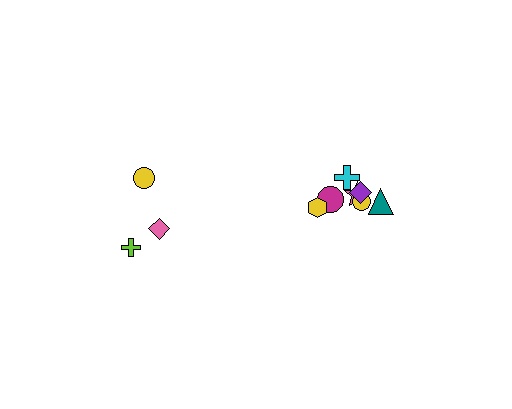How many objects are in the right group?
There are 7 objects.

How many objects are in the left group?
There are 3 objects.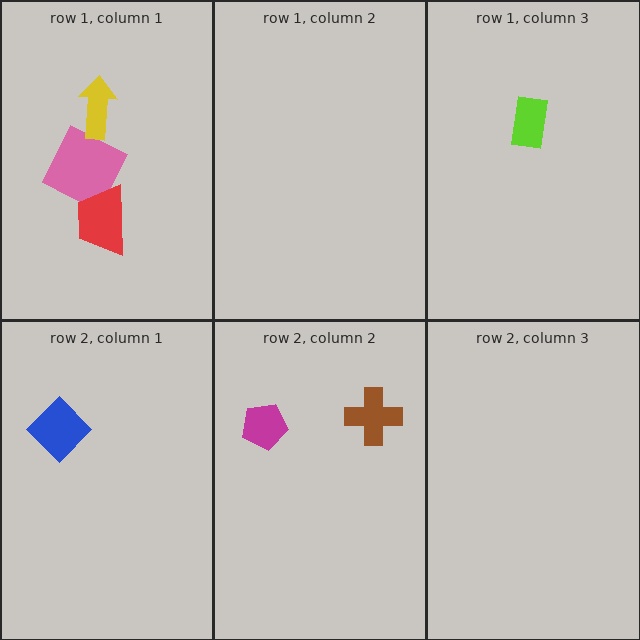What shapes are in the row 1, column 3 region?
The lime rectangle.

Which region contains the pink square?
The row 1, column 1 region.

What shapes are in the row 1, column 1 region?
The pink square, the yellow arrow, the red trapezoid.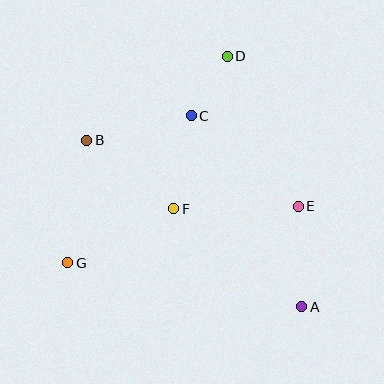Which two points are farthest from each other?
Points A and B are farthest from each other.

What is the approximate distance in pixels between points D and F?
The distance between D and F is approximately 162 pixels.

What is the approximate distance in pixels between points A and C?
The distance between A and C is approximately 221 pixels.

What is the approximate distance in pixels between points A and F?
The distance between A and F is approximately 161 pixels.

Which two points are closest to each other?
Points C and D are closest to each other.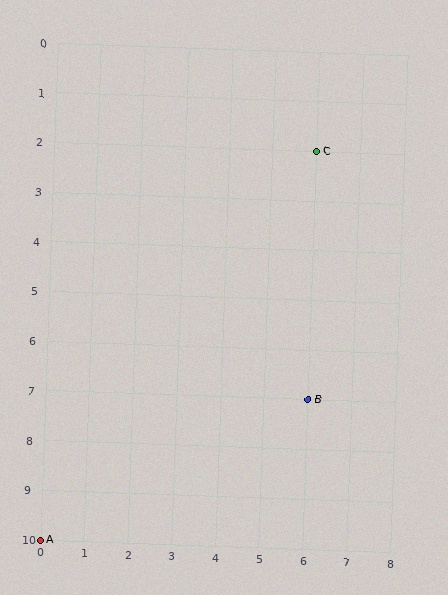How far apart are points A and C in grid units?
Points A and C are 6 columns and 8 rows apart (about 10.0 grid units diagonally).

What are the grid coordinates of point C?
Point C is at grid coordinates (6, 2).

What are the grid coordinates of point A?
Point A is at grid coordinates (0, 10).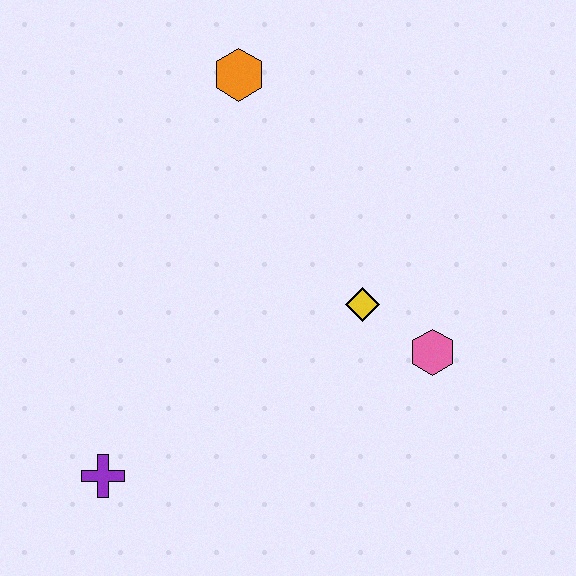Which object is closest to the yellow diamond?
The pink hexagon is closest to the yellow diamond.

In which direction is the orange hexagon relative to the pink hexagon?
The orange hexagon is above the pink hexagon.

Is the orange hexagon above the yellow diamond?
Yes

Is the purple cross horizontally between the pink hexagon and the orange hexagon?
No